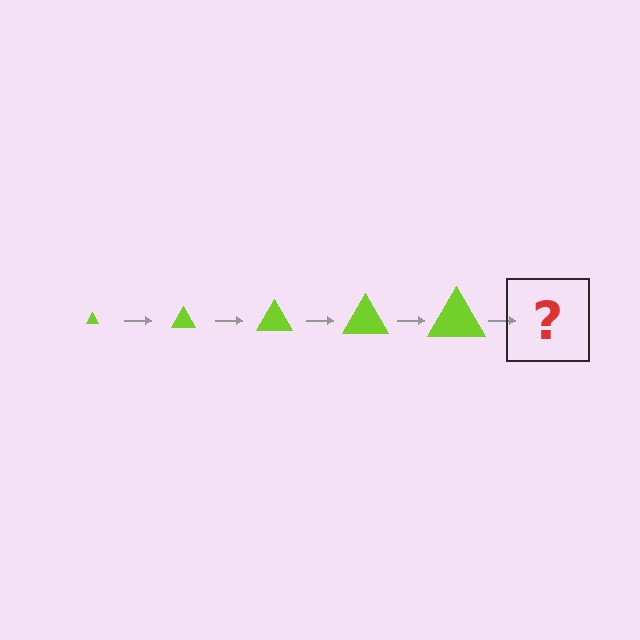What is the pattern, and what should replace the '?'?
The pattern is that the triangle gets progressively larger each step. The '?' should be a lime triangle, larger than the previous one.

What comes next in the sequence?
The next element should be a lime triangle, larger than the previous one.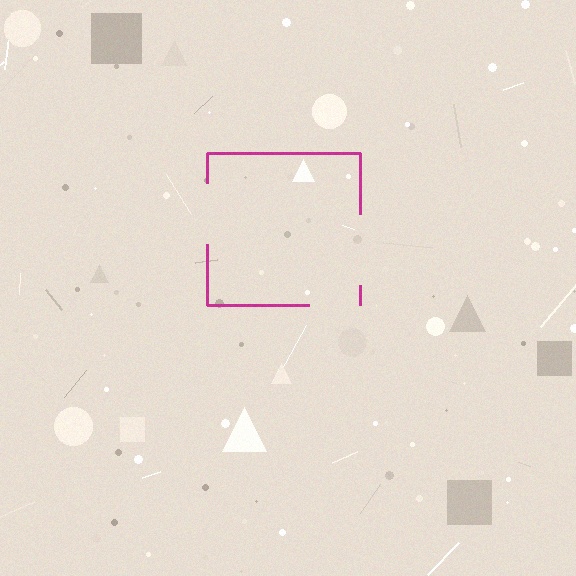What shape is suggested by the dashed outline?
The dashed outline suggests a square.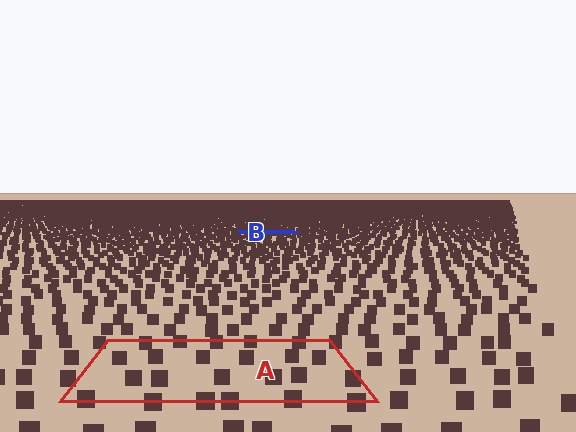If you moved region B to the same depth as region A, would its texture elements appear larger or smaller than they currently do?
They would appear larger. At a closer depth, the same texture elements are projected at a bigger on-screen size.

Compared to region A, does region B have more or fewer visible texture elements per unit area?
Region B has more texture elements per unit area — they are packed more densely because it is farther away.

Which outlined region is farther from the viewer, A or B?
Region B is farther from the viewer — the texture elements inside it appear smaller and more densely packed.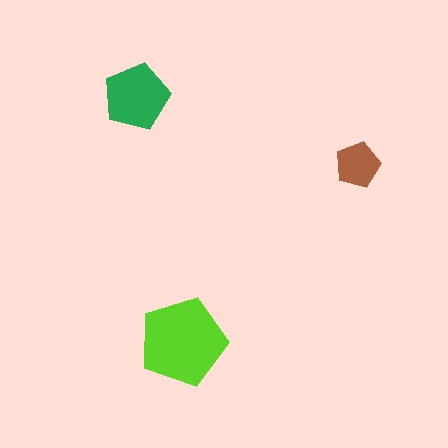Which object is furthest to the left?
The green pentagon is leftmost.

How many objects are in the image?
There are 3 objects in the image.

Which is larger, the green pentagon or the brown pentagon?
The green one.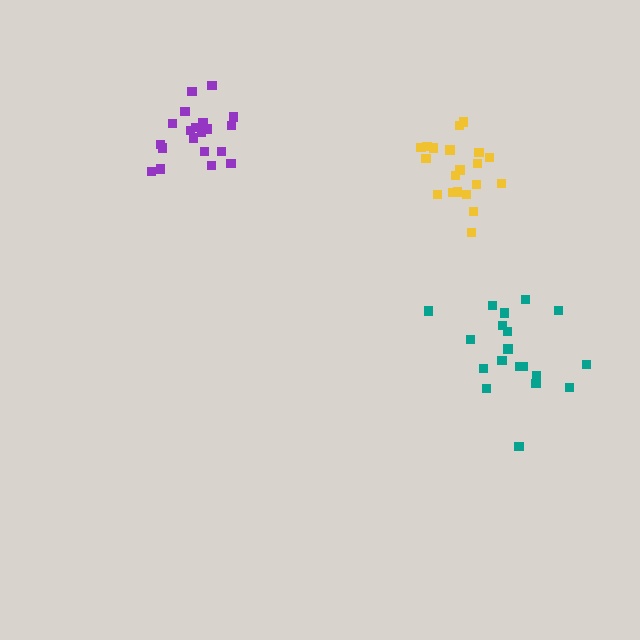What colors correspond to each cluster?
The clusters are colored: teal, purple, yellow.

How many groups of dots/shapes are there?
There are 3 groups.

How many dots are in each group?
Group 1: 19 dots, Group 2: 20 dots, Group 3: 20 dots (59 total).